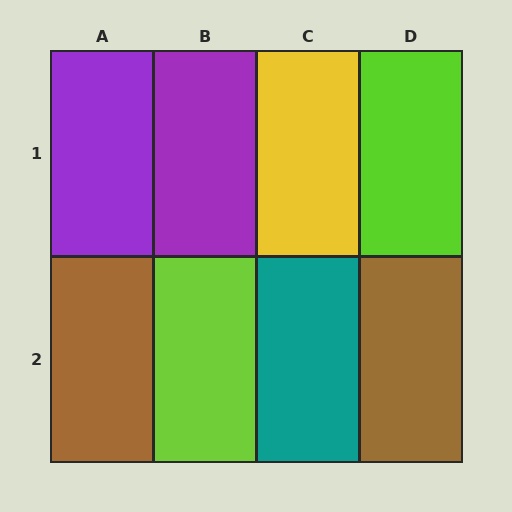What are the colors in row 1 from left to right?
Purple, purple, yellow, lime.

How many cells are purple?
2 cells are purple.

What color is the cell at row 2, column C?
Teal.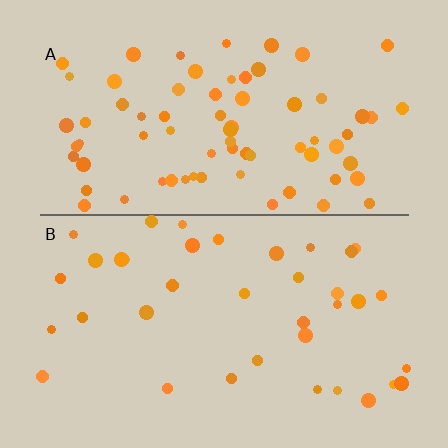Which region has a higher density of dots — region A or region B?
A (the top).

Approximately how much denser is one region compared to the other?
Approximately 1.9× — region A over region B.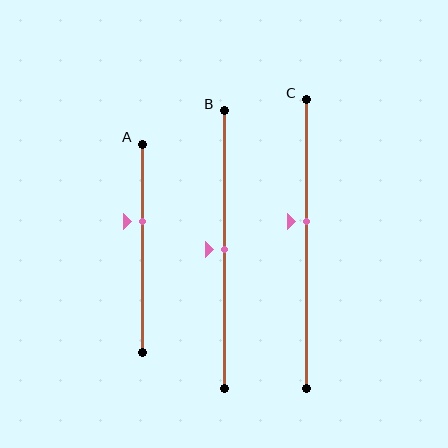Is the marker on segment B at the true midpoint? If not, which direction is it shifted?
Yes, the marker on segment B is at the true midpoint.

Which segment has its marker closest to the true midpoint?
Segment B has its marker closest to the true midpoint.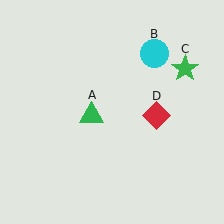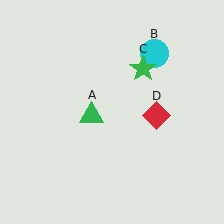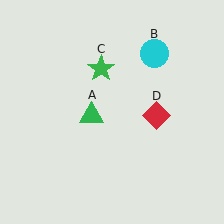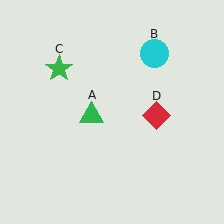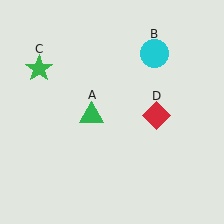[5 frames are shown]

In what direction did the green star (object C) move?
The green star (object C) moved left.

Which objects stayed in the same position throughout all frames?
Green triangle (object A) and cyan circle (object B) and red diamond (object D) remained stationary.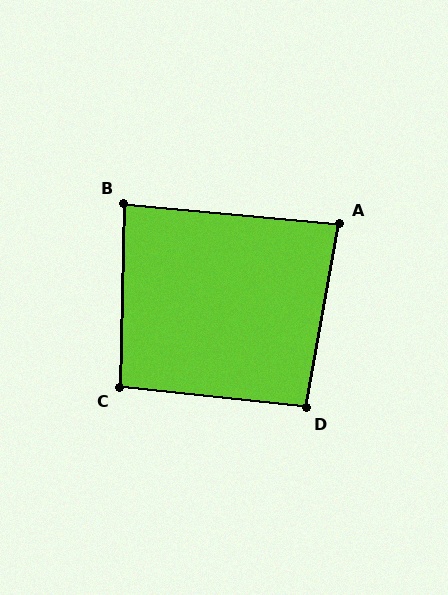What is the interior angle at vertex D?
Approximately 94 degrees (approximately right).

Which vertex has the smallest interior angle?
A, at approximately 85 degrees.